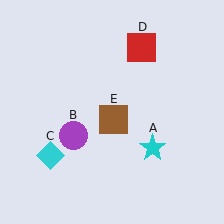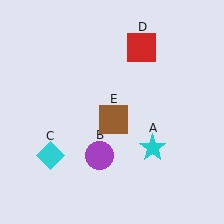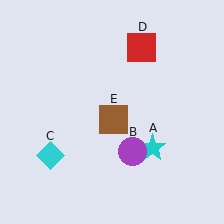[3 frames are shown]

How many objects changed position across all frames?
1 object changed position: purple circle (object B).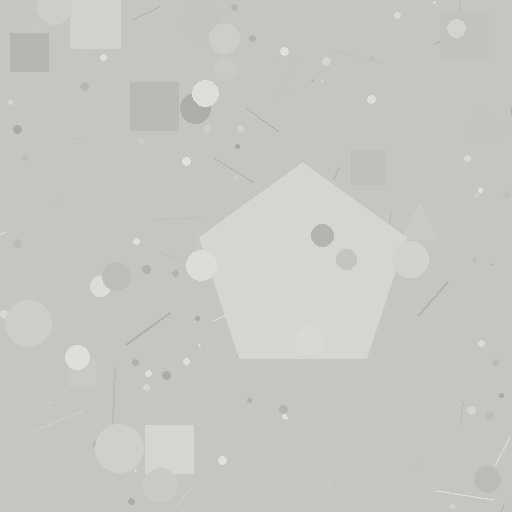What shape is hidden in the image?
A pentagon is hidden in the image.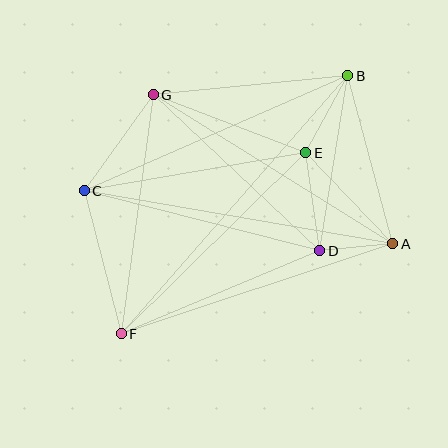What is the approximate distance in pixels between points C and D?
The distance between C and D is approximately 243 pixels.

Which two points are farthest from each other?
Points B and F are farthest from each other.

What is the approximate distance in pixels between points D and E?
The distance between D and E is approximately 99 pixels.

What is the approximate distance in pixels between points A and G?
The distance between A and G is approximately 282 pixels.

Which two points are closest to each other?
Points A and D are closest to each other.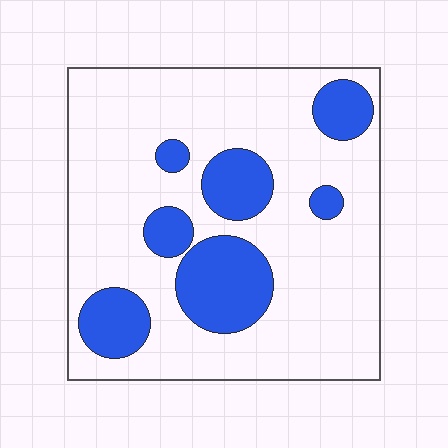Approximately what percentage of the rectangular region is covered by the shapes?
Approximately 25%.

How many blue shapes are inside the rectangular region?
7.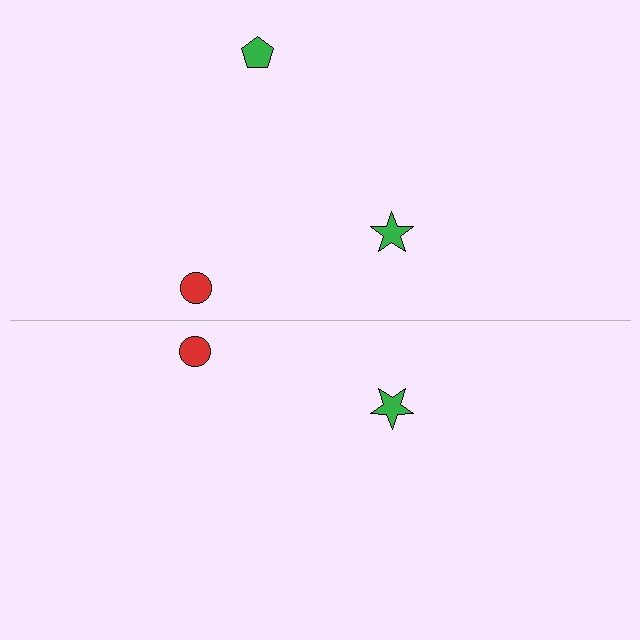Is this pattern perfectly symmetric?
No, the pattern is not perfectly symmetric. A green pentagon is missing from the bottom side.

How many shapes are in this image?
There are 5 shapes in this image.